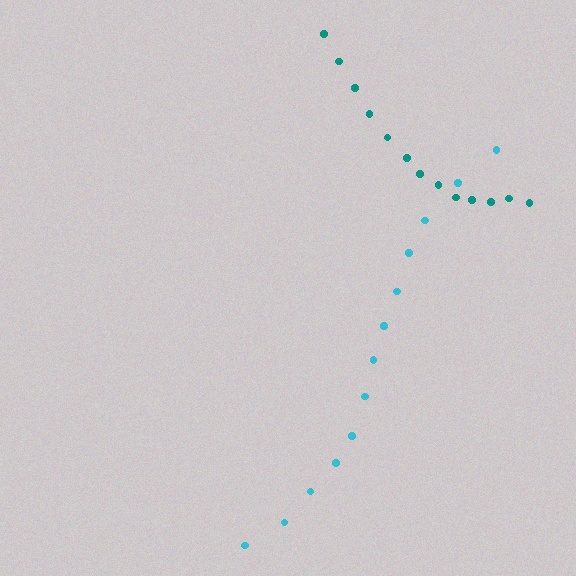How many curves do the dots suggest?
There are 2 distinct paths.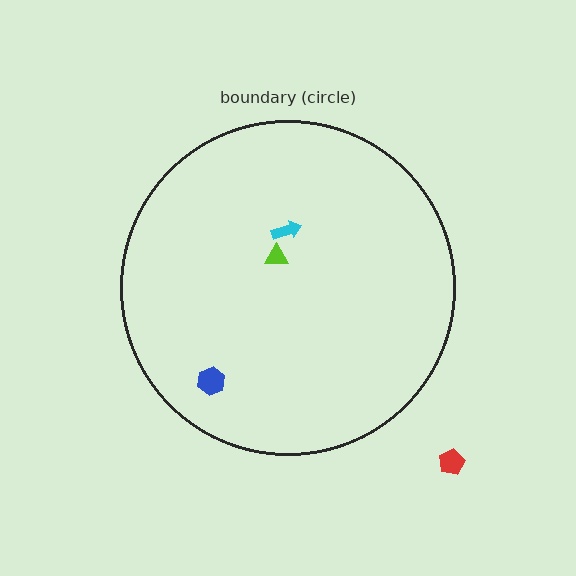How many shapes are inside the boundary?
3 inside, 1 outside.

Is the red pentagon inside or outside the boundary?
Outside.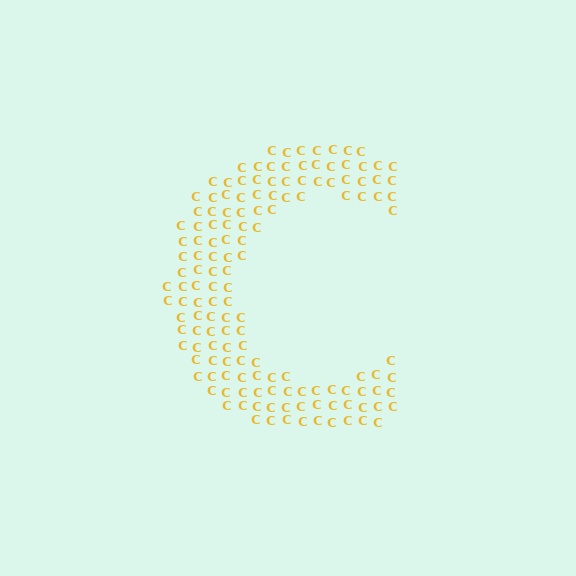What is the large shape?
The large shape is the letter C.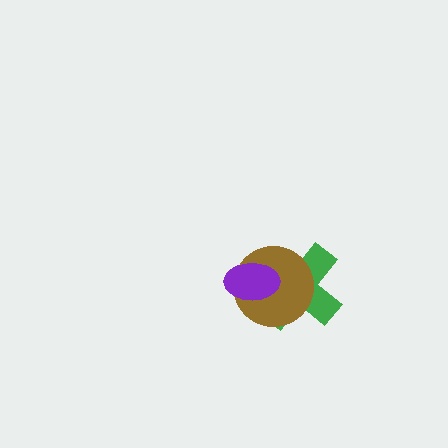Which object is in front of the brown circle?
The purple ellipse is in front of the brown circle.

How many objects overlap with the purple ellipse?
2 objects overlap with the purple ellipse.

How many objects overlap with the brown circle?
2 objects overlap with the brown circle.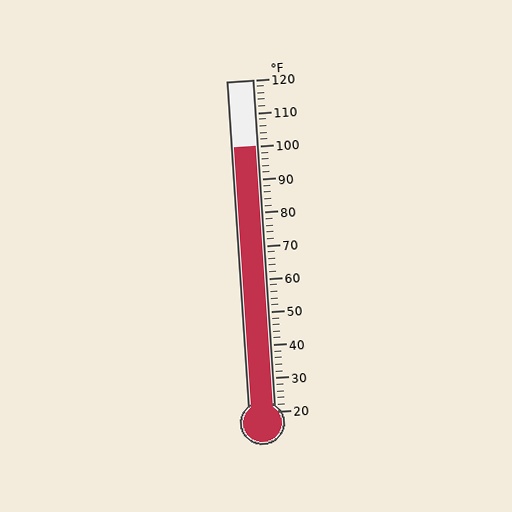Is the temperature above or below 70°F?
The temperature is above 70°F.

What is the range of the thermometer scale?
The thermometer scale ranges from 20°F to 120°F.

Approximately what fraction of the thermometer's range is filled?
The thermometer is filled to approximately 80% of its range.